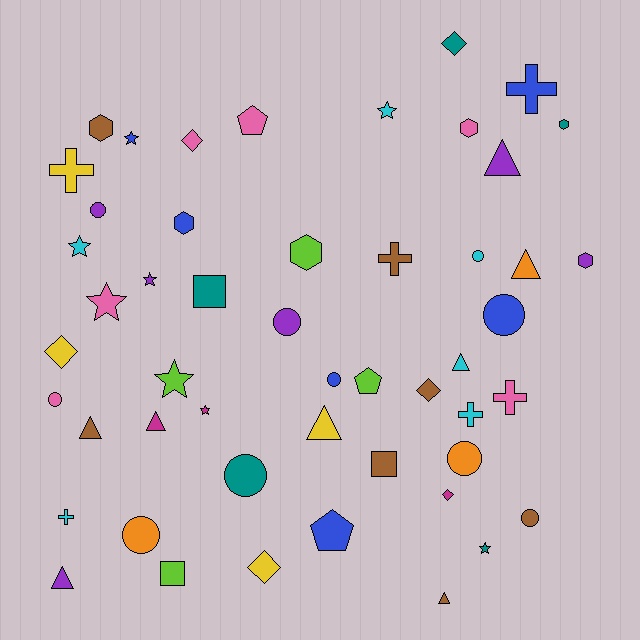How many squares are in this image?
There are 3 squares.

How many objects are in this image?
There are 50 objects.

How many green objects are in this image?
There are no green objects.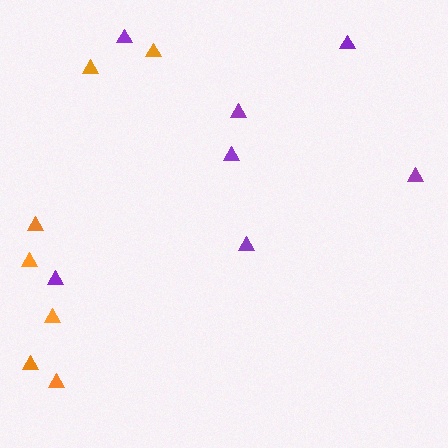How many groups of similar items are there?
There are 2 groups: one group of orange triangles (7) and one group of purple triangles (7).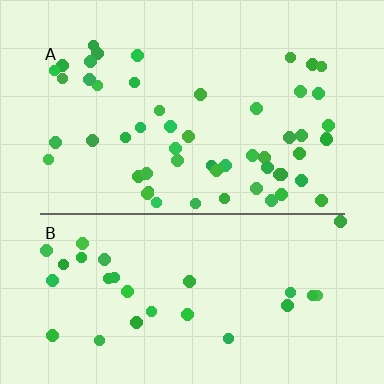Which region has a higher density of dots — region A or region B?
A (the top).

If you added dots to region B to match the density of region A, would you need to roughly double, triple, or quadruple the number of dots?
Approximately double.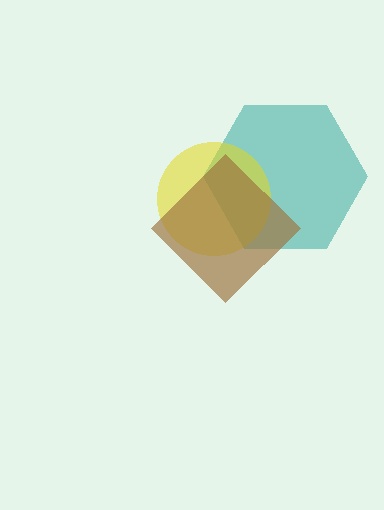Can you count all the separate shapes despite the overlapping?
Yes, there are 3 separate shapes.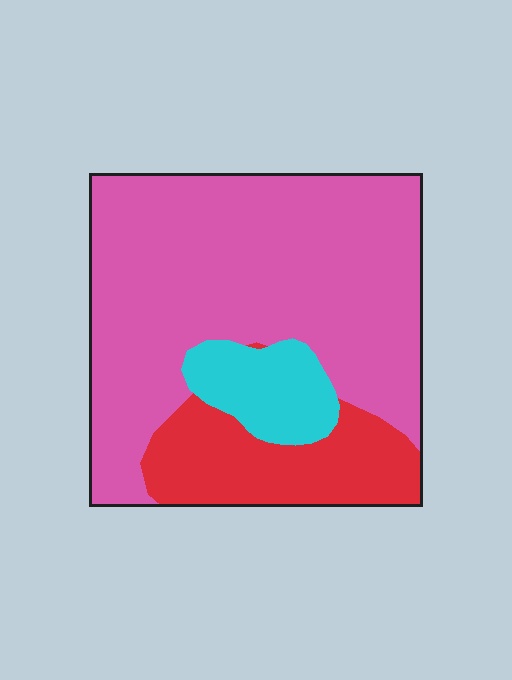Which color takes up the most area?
Pink, at roughly 70%.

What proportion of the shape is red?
Red covers around 20% of the shape.